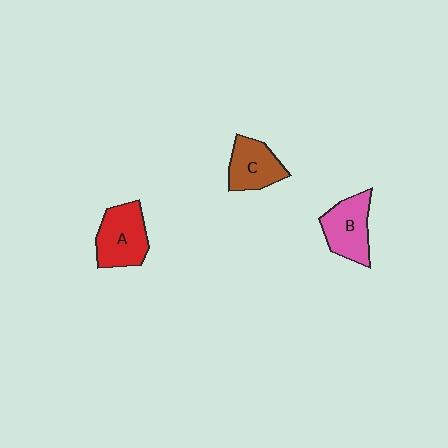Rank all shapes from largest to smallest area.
From largest to smallest: A (red), B (pink), C (brown).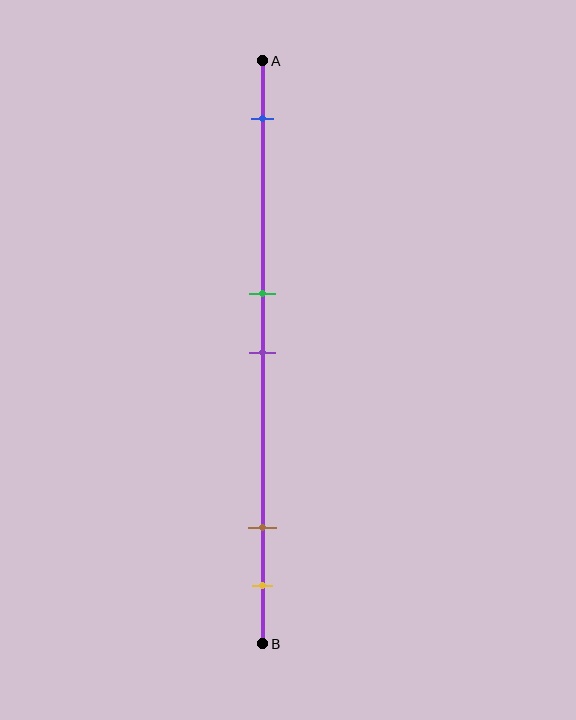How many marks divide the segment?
There are 5 marks dividing the segment.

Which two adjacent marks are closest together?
The green and purple marks are the closest adjacent pair.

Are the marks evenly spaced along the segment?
No, the marks are not evenly spaced.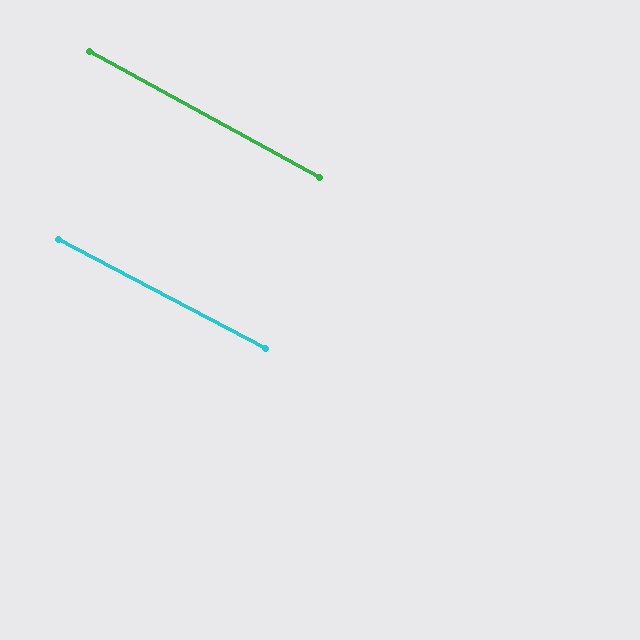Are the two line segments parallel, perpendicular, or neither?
Parallel — their directions differ by only 0.8°.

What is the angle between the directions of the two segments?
Approximately 1 degree.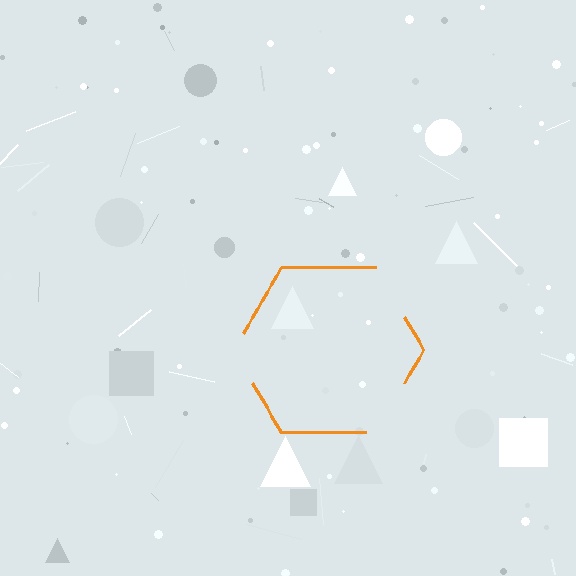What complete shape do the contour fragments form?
The contour fragments form a hexagon.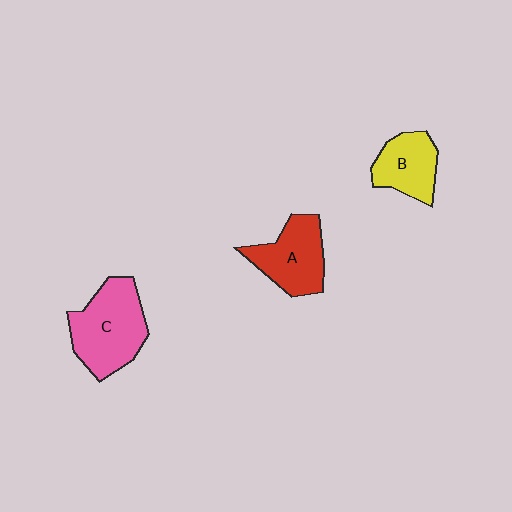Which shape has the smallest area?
Shape B (yellow).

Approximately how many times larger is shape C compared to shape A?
Approximately 1.3 times.